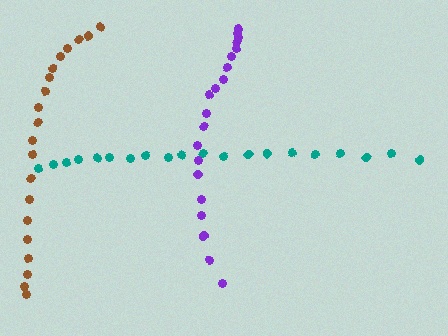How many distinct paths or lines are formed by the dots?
There are 3 distinct paths.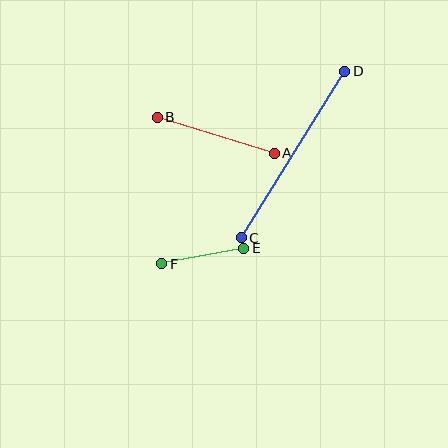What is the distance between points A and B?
The distance is approximately 123 pixels.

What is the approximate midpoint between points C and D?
The midpoint is at approximately (293, 155) pixels.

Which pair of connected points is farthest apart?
Points C and D are farthest apart.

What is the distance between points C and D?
The distance is approximately 196 pixels.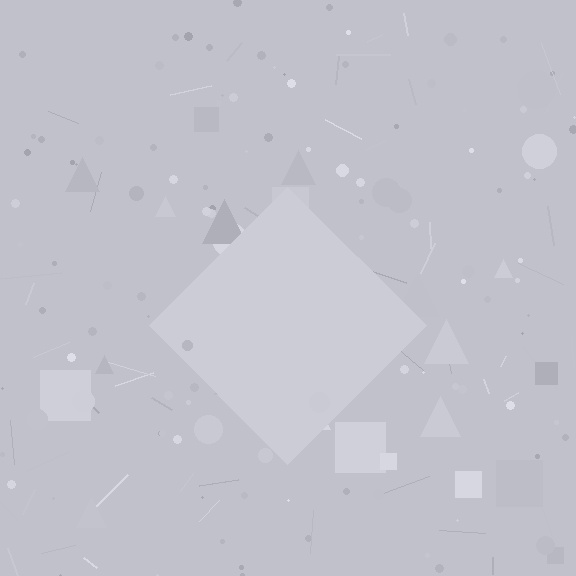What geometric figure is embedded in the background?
A diamond is embedded in the background.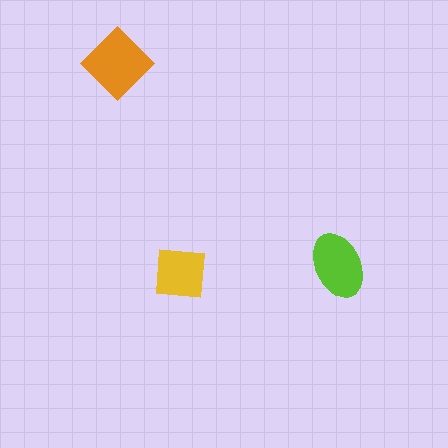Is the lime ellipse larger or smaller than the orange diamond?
Smaller.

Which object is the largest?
The orange diamond.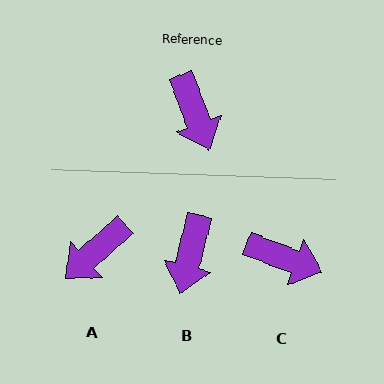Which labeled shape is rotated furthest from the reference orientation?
A, about 69 degrees away.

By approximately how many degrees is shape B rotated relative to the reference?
Approximately 35 degrees clockwise.